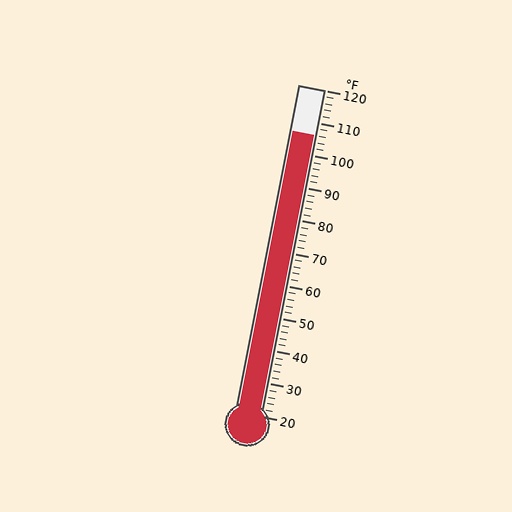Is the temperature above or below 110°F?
The temperature is below 110°F.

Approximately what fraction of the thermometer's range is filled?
The thermometer is filled to approximately 85% of its range.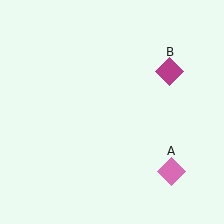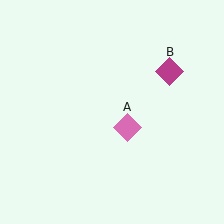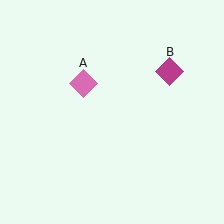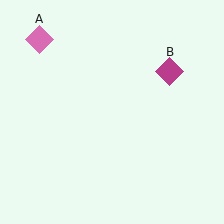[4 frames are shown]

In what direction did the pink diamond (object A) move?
The pink diamond (object A) moved up and to the left.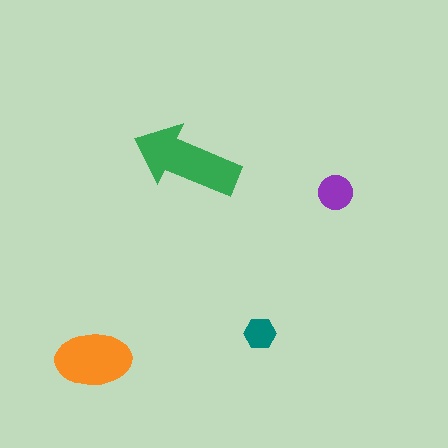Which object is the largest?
The green arrow.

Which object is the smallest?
The teal hexagon.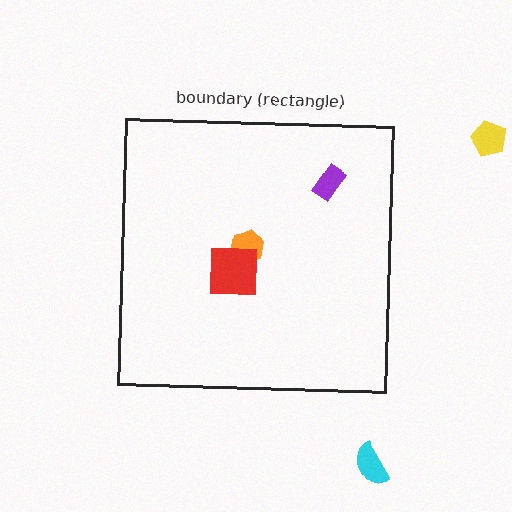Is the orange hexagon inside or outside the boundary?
Inside.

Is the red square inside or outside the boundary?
Inside.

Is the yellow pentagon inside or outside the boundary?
Outside.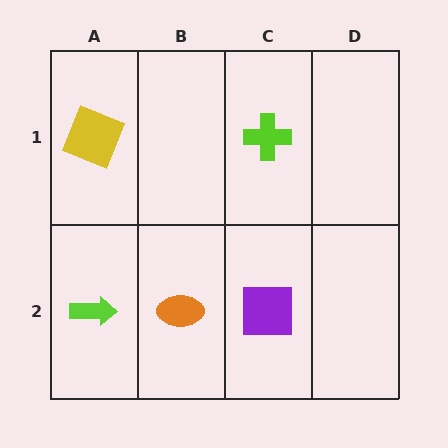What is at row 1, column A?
A yellow square.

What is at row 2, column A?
A lime arrow.